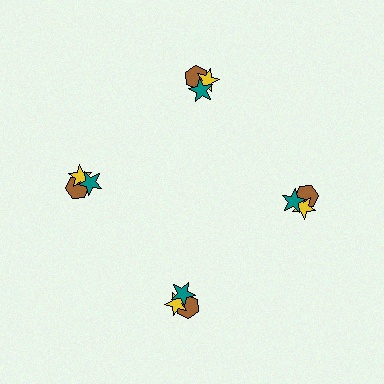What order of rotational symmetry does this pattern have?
This pattern has 4-fold rotational symmetry.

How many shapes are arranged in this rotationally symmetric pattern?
There are 12 shapes, arranged in 4 groups of 3.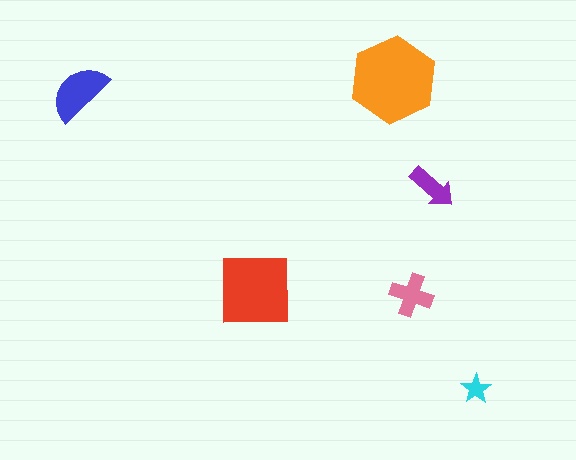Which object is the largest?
The orange hexagon.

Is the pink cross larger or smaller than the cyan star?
Larger.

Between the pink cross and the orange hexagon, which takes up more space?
The orange hexagon.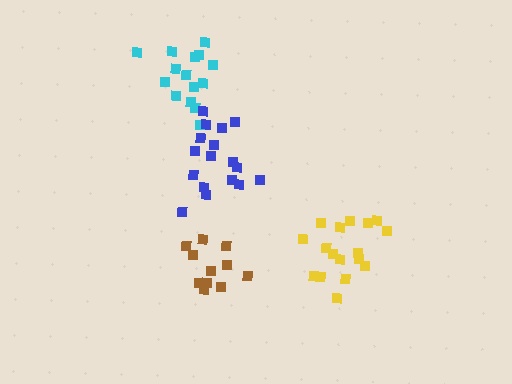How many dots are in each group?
Group 1: 17 dots, Group 2: 15 dots, Group 3: 17 dots, Group 4: 11 dots (60 total).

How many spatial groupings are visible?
There are 4 spatial groupings.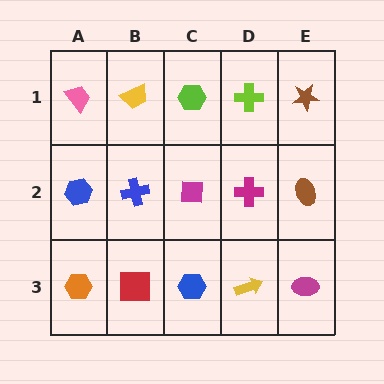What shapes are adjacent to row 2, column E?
A brown star (row 1, column E), a magenta ellipse (row 3, column E), a magenta cross (row 2, column D).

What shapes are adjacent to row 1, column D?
A magenta cross (row 2, column D), a lime hexagon (row 1, column C), a brown star (row 1, column E).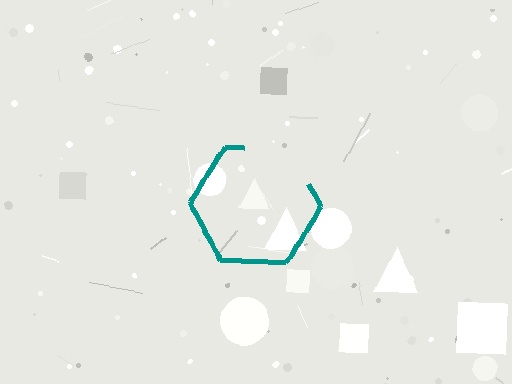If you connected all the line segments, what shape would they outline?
They would outline a hexagon.